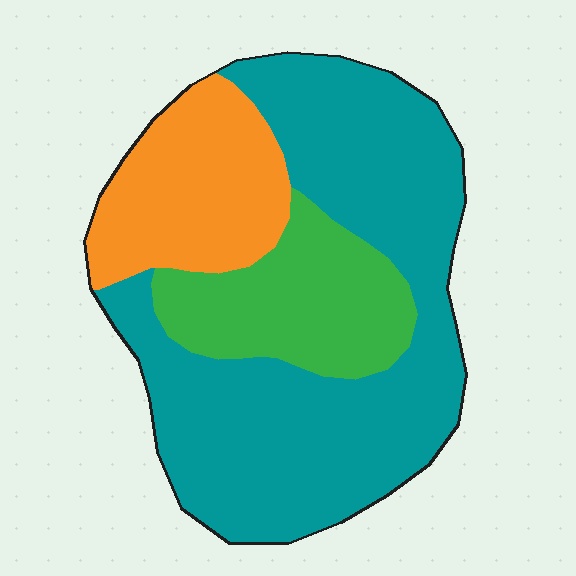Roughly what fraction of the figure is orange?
Orange takes up about one fifth (1/5) of the figure.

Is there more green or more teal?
Teal.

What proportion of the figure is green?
Green covers 20% of the figure.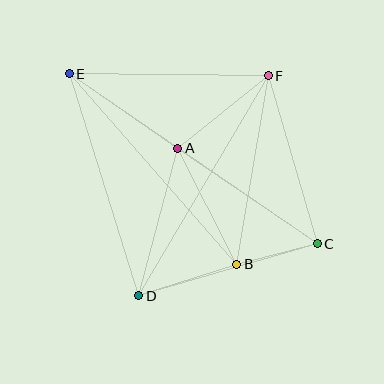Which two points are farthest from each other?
Points C and E are farthest from each other.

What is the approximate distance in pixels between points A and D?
The distance between A and D is approximately 153 pixels.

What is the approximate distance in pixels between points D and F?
The distance between D and F is approximately 255 pixels.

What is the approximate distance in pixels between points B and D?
The distance between B and D is approximately 103 pixels.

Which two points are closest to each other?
Points B and C are closest to each other.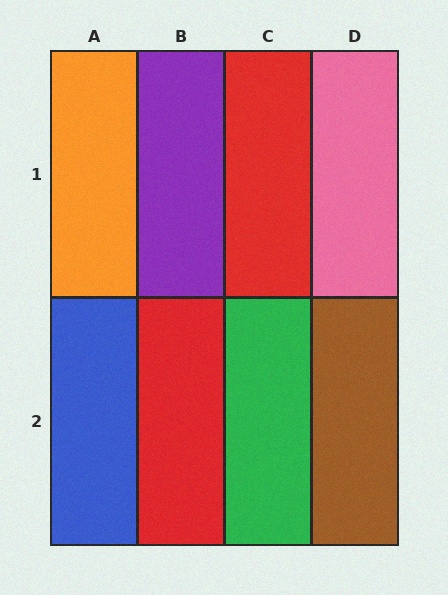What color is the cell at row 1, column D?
Pink.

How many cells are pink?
1 cell is pink.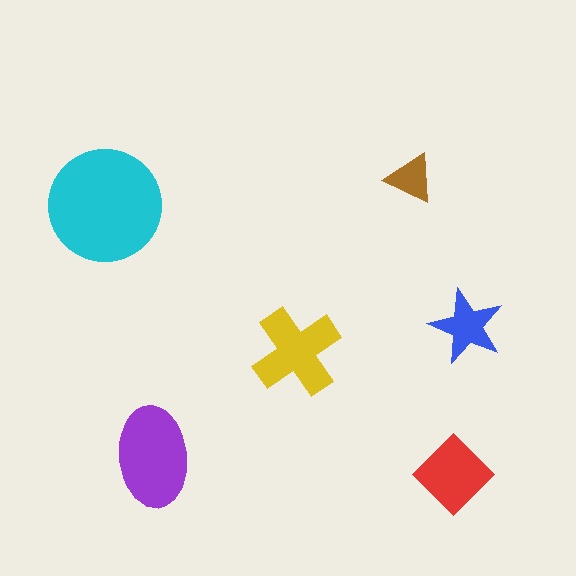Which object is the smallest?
The brown triangle.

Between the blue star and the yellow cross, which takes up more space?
The yellow cross.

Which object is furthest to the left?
The cyan circle is leftmost.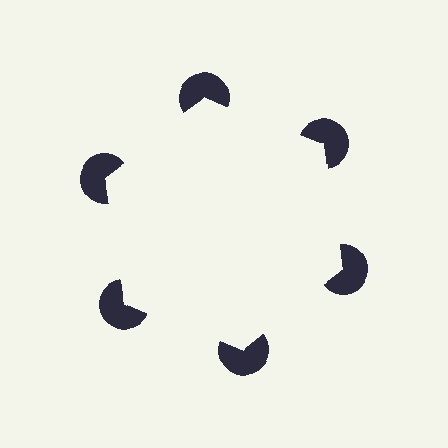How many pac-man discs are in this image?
There are 6 — one at each vertex of the illusory hexagon.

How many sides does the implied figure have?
6 sides.